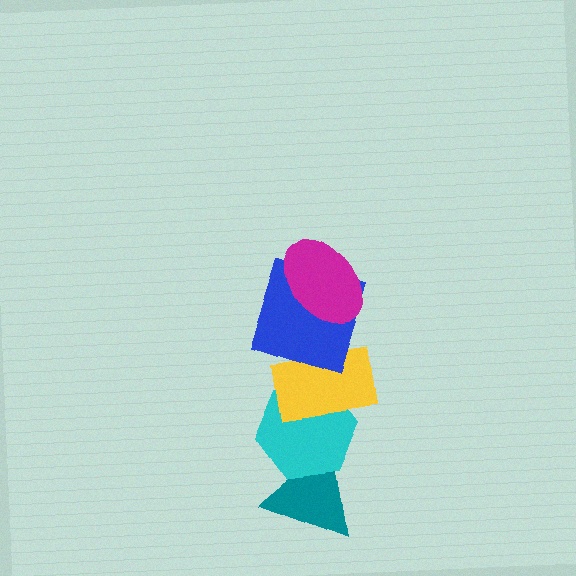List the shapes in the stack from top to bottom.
From top to bottom: the magenta ellipse, the blue square, the yellow rectangle, the cyan hexagon, the teal triangle.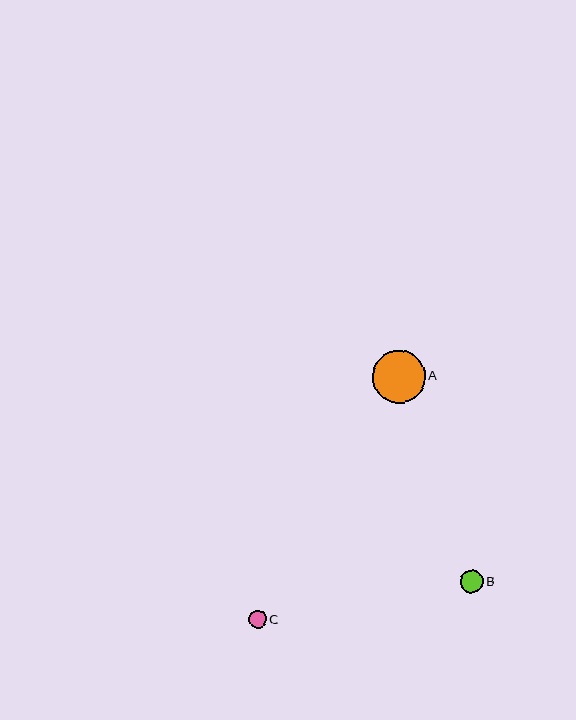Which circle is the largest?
Circle A is the largest with a size of approximately 53 pixels.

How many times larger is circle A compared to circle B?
Circle A is approximately 2.3 times the size of circle B.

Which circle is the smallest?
Circle C is the smallest with a size of approximately 18 pixels.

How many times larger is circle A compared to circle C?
Circle A is approximately 2.9 times the size of circle C.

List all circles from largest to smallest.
From largest to smallest: A, B, C.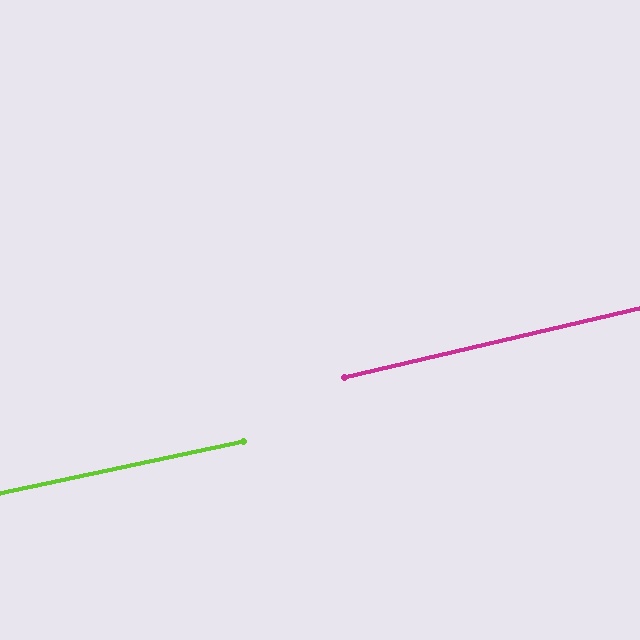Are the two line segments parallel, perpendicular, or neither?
Parallel — their directions differ by only 1.0°.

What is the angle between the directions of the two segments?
Approximately 1 degree.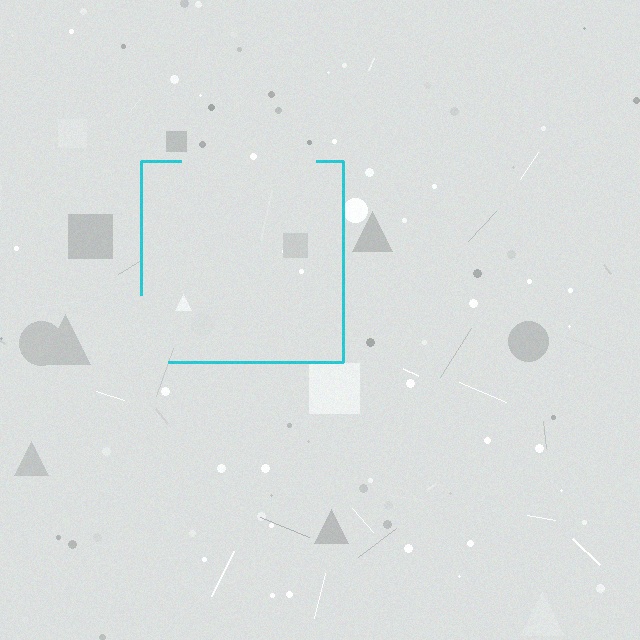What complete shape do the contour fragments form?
The contour fragments form a square.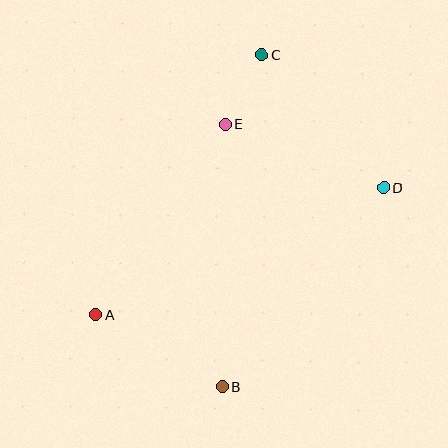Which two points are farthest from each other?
Points B and C are farthest from each other.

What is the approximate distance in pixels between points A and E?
The distance between A and E is approximately 230 pixels.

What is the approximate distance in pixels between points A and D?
The distance between A and D is approximately 315 pixels.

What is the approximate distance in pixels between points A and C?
The distance between A and C is approximately 308 pixels.